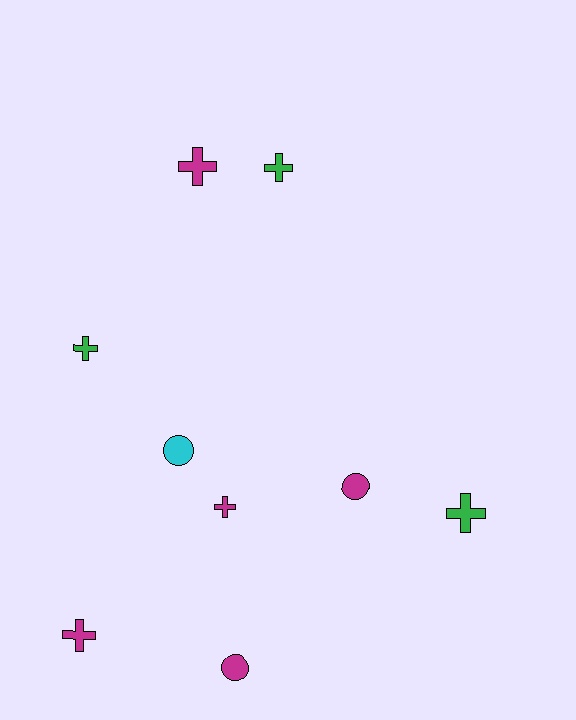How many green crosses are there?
There are 3 green crosses.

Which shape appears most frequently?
Cross, with 6 objects.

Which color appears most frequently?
Magenta, with 5 objects.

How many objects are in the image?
There are 9 objects.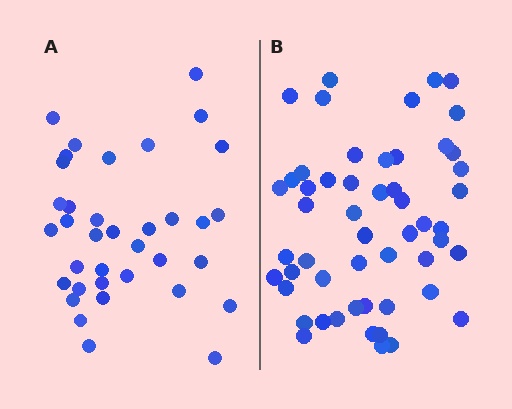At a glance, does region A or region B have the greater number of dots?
Region B (the right region) has more dots.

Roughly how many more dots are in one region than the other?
Region B has approximately 15 more dots than region A.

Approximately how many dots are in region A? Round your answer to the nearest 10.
About 40 dots. (The exact count is 36, which rounds to 40.)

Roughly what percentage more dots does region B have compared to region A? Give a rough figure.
About 45% more.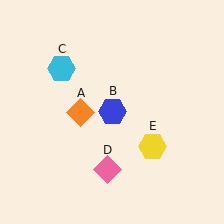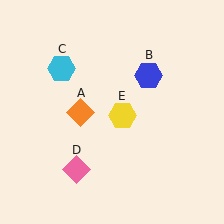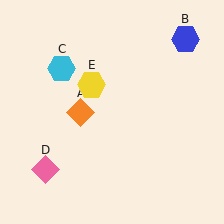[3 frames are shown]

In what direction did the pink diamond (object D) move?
The pink diamond (object D) moved left.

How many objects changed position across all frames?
3 objects changed position: blue hexagon (object B), pink diamond (object D), yellow hexagon (object E).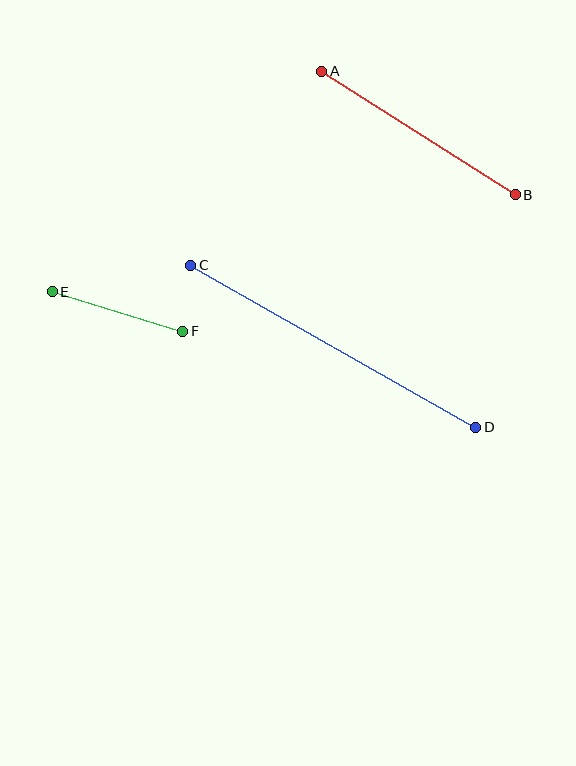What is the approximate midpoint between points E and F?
The midpoint is at approximately (117, 311) pixels.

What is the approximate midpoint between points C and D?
The midpoint is at approximately (333, 346) pixels.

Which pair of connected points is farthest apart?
Points C and D are farthest apart.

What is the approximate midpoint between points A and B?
The midpoint is at approximately (419, 133) pixels.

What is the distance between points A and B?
The distance is approximately 229 pixels.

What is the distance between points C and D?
The distance is approximately 328 pixels.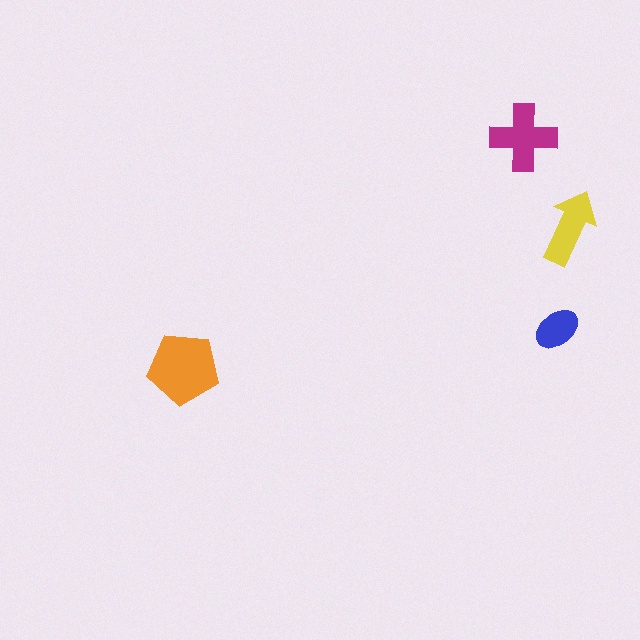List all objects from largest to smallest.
The orange pentagon, the magenta cross, the yellow arrow, the blue ellipse.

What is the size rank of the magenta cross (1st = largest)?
2nd.